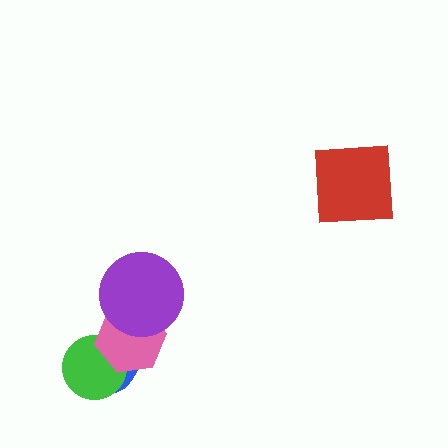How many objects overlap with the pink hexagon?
3 objects overlap with the pink hexagon.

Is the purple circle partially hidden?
No, no other shape covers it.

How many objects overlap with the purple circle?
1 object overlaps with the purple circle.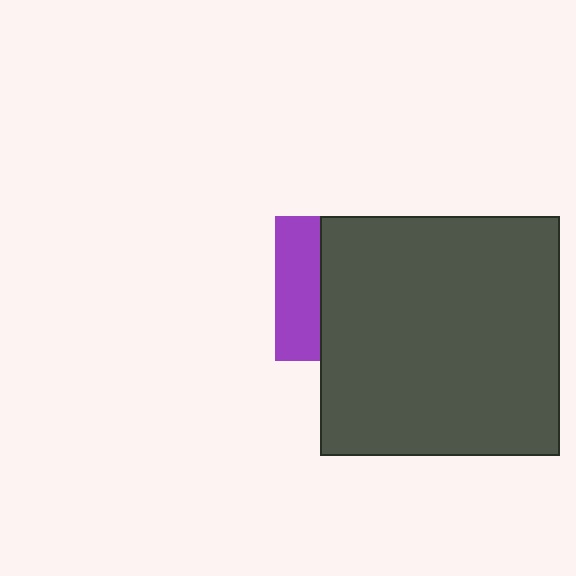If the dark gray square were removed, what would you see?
You would see the complete purple square.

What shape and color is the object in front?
The object in front is a dark gray square.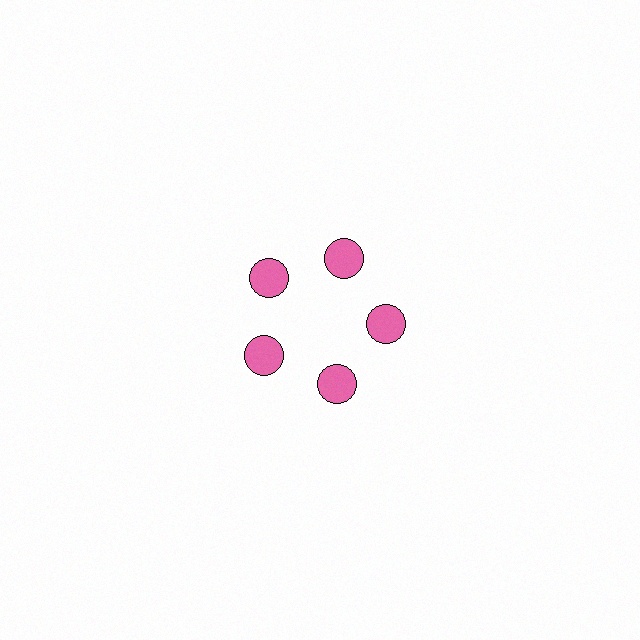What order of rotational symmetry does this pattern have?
This pattern has 5-fold rotational symmetry.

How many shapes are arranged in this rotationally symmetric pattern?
There are 5 shapes, arranged in 5 groups of 1.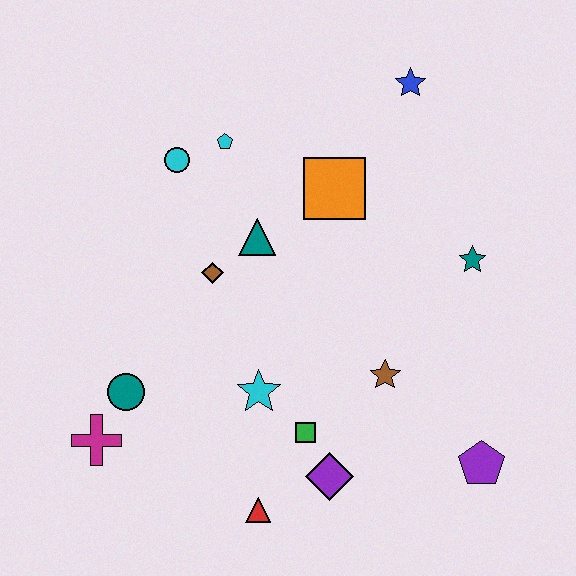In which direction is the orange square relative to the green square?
The orange square is above the green square.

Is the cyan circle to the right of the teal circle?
Yes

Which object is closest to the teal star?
The brown star is closest to the teal star.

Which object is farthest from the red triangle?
The blue star is farthest from the red triangle.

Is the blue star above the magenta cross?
Yes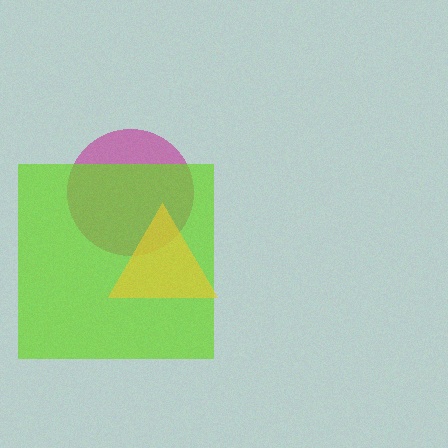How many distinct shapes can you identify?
There are 3 distinct shapes: a magenta circle, a lime square, a yellow triangle.